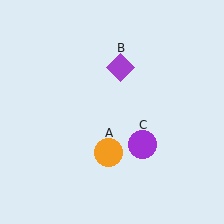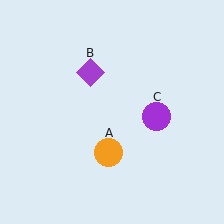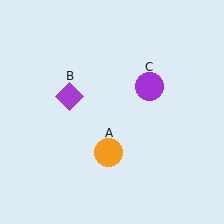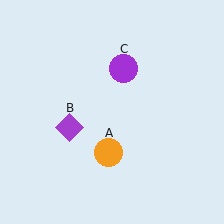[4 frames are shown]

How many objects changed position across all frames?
2 objects changed position: purple diamond (object B), purple circle (object C).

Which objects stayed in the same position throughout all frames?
Orange circle (object A) remained stationary.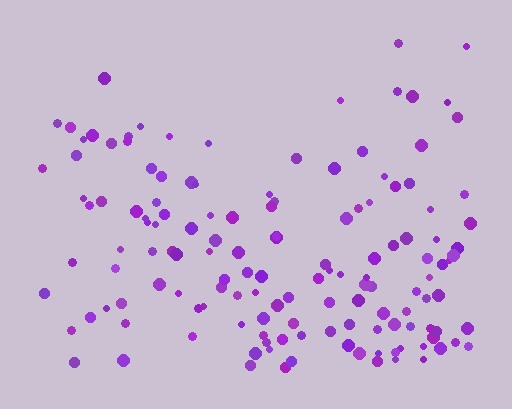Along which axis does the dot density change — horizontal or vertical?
Vertical.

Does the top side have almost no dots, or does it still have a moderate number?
Still a moderate number, just noticeably fewer than the bottom.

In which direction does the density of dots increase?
From top to bottom, with the bottom side densest.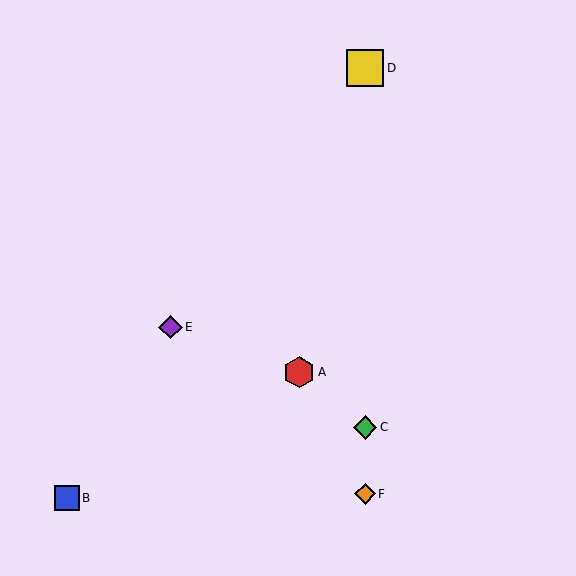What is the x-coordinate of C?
Object C is at x≈365.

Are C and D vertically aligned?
Yes, both are at x≈365.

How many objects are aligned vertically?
3 objects (C, D, F) are aligned vertically.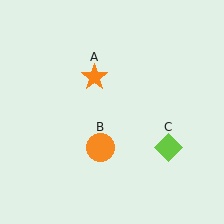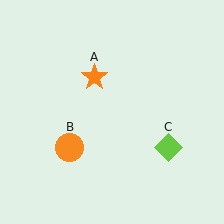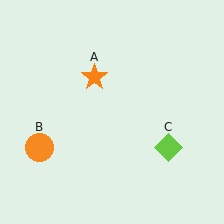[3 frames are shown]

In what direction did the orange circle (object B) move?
The orange circle (object B) moved left.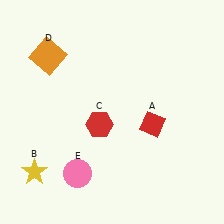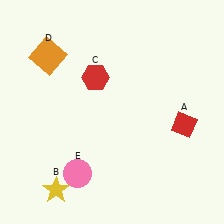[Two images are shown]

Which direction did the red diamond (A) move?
The red diamond (A) moved right.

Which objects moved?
The objects that moved are: the red diamond (A), the yellow star (B), the red hexagon (C).